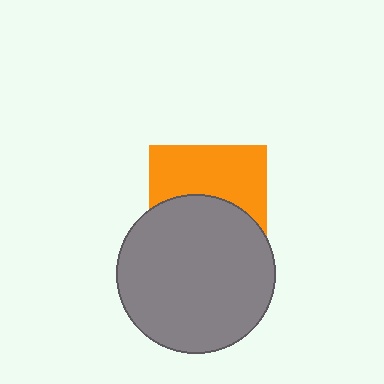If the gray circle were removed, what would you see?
You would see the complete orange square.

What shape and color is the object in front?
The object in front is a gray circle.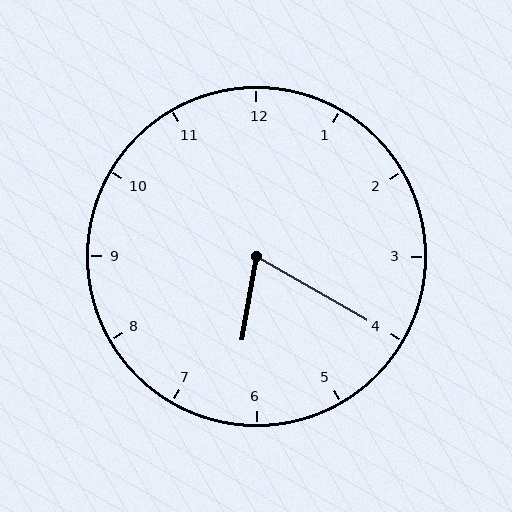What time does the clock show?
6:20.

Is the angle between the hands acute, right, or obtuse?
It is acute.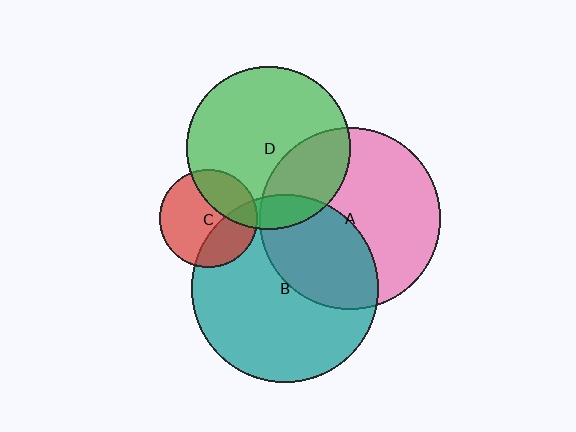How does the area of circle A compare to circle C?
Approximately 3.4 times.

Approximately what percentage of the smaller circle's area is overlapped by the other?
Approximately 30%.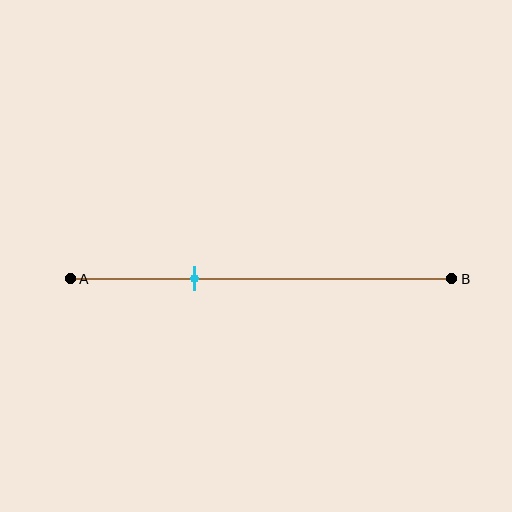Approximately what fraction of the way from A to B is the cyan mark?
The cyan mark is approximately 35% of the way from A to B.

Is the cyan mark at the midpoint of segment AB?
No, the mark is at about 35% from A, not at the 50% midpoint.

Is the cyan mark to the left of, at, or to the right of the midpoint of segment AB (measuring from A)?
The cyan mark is to the left of the midpoint of segment AB.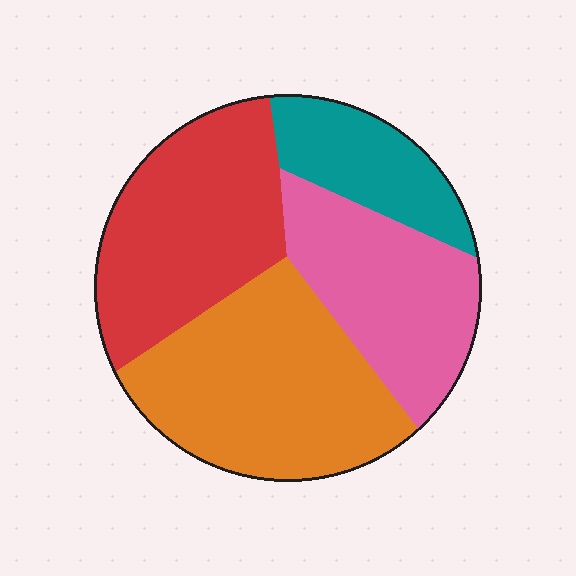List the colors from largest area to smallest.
From largest to smallest: orange, red, pink, teal.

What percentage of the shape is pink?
Pink covers around 25% of the shape.